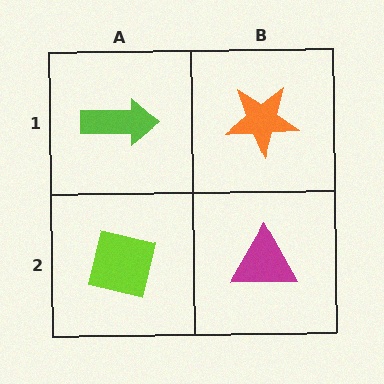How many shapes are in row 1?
2 shapes.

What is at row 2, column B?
A magenta triangle.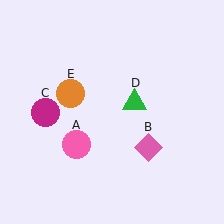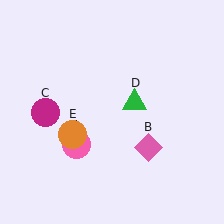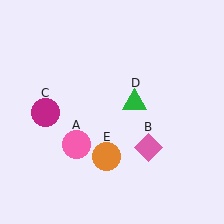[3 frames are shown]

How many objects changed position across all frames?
1 object changed position: orange circle (object E).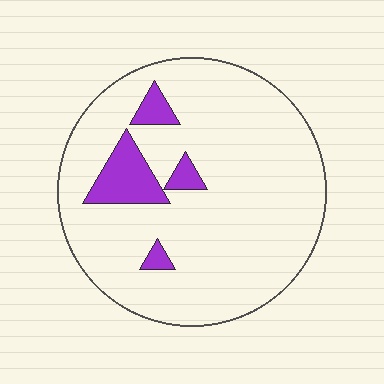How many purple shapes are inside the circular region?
4.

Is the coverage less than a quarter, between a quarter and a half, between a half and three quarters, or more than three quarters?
Less than a quarter.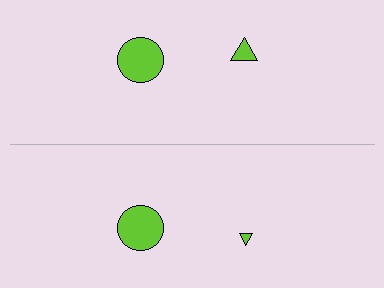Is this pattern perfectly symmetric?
No, the pattern is not perfectly symmetric. The lime triangle on the bottom side has a different size than its mirror counterpart.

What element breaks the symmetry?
The lime triangle on the bottom side has a different size than its mirror counterpart.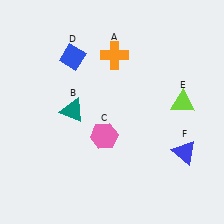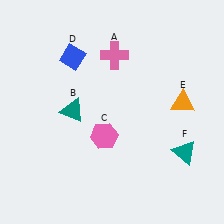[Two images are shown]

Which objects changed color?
A changed from orange to pink. E changed from lime to orange. F changed from blue to teal.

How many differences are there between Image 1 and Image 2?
There are 3 differences between the two images.